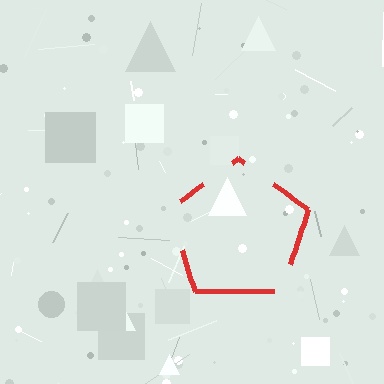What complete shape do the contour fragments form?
The contour fragments form a pentagon.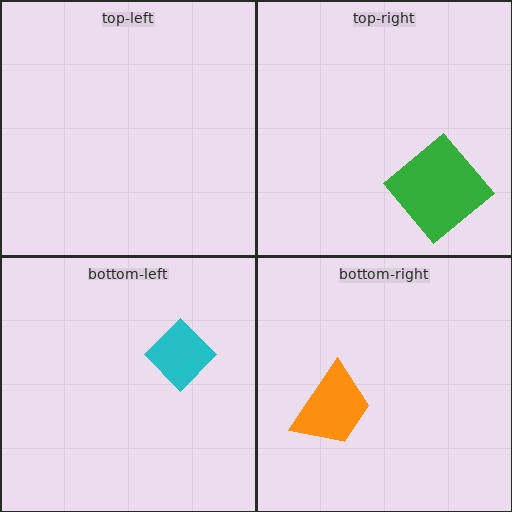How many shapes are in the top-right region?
1.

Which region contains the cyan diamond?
The bottom-left region.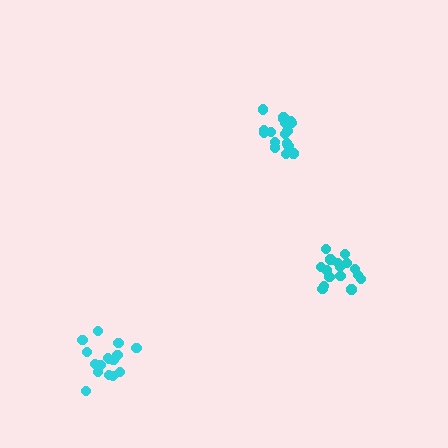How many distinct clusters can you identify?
There are 3 distinct clusters.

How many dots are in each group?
Group 1: 17 dots, Group 2: 16 dots, Group 3: 16 dots (49 total).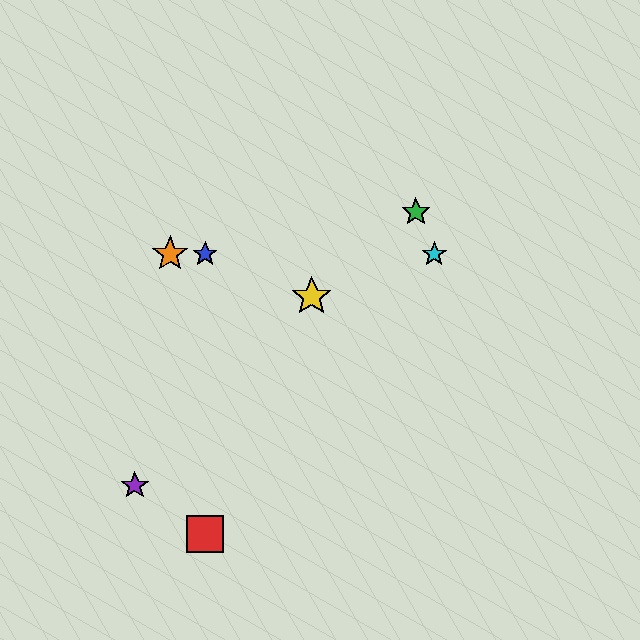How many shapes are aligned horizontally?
3 shapes (the blue star, the orange star, the cyan star) are aligned horizontally.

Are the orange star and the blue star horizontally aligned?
Yes, both are at y≈254.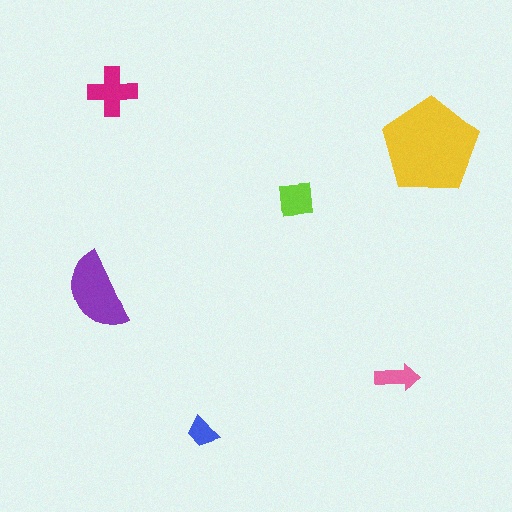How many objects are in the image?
There are 6 objects in the image.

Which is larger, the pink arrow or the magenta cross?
The magenta cross.